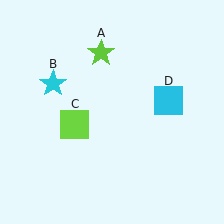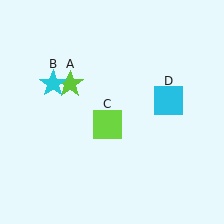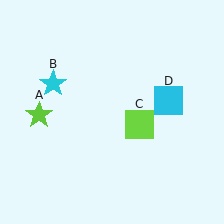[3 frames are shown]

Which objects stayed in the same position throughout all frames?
Cyan star (object B) and cyan square (object D) remained stationary.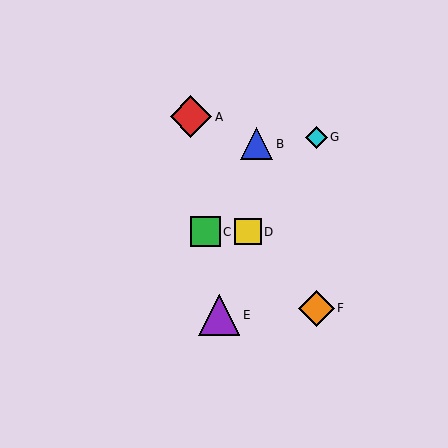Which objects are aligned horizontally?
Objects C, D are aligned horizontally.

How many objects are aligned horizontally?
2 objects (C, D) are aligned horizontally.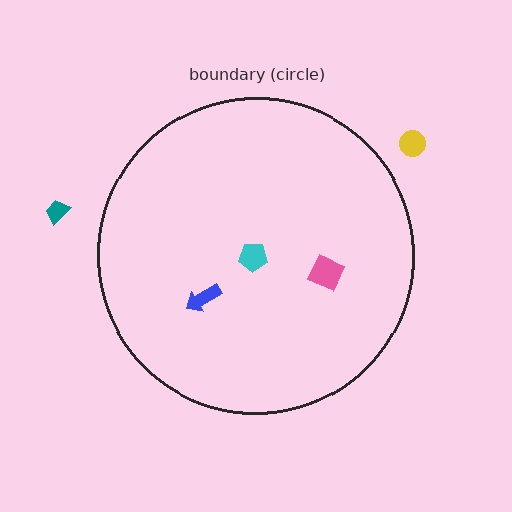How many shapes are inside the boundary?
3 inside, 2 outside.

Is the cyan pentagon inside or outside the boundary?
Inside.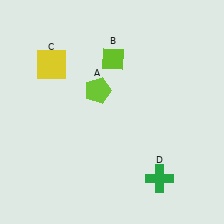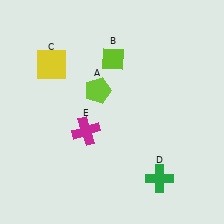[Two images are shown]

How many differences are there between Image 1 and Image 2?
There is 1 difference between the two images.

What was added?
A magenta cross (E) was added in Image 2.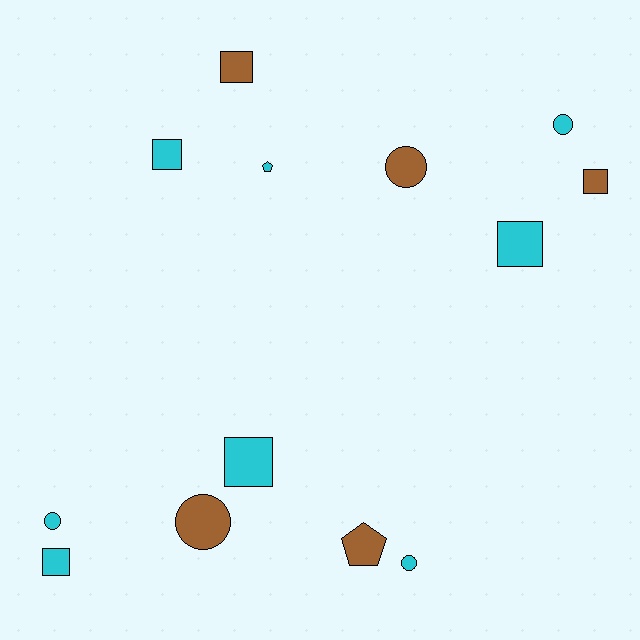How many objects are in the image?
There are 13 objects.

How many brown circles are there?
There are 2 brown circles.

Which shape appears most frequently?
Square, with 6 objects.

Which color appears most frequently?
Cyan, with 8 objects.